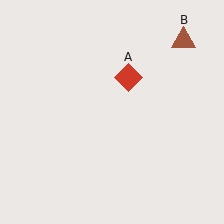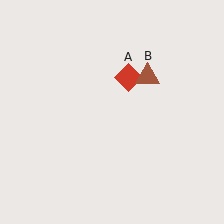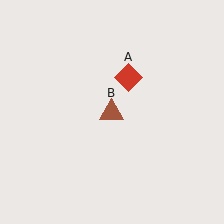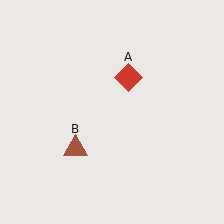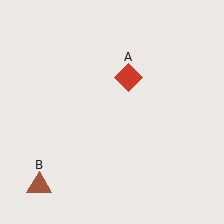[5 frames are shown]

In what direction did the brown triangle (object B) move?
The brown triangle (object B) moved down and to the left.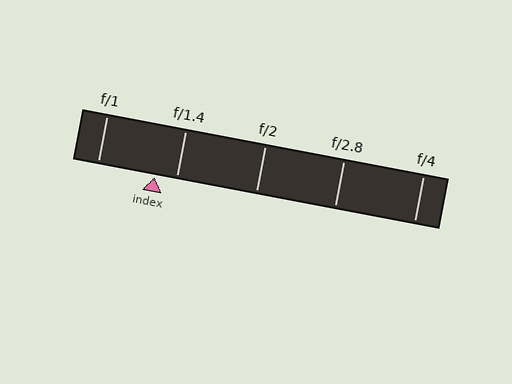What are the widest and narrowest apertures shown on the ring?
The widest aperture shown is f/1 and the narrowest is f/4.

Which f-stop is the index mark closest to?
The index mark is closest to f/1.4.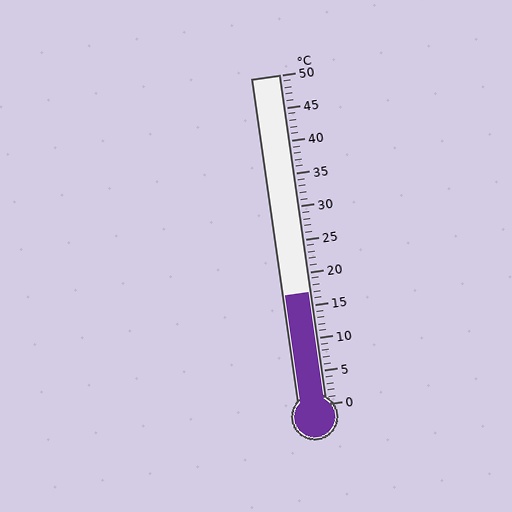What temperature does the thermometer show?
The thermometer shows approximately 17°C.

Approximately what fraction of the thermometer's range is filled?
The thermometer is filled to approximately 35% of its range.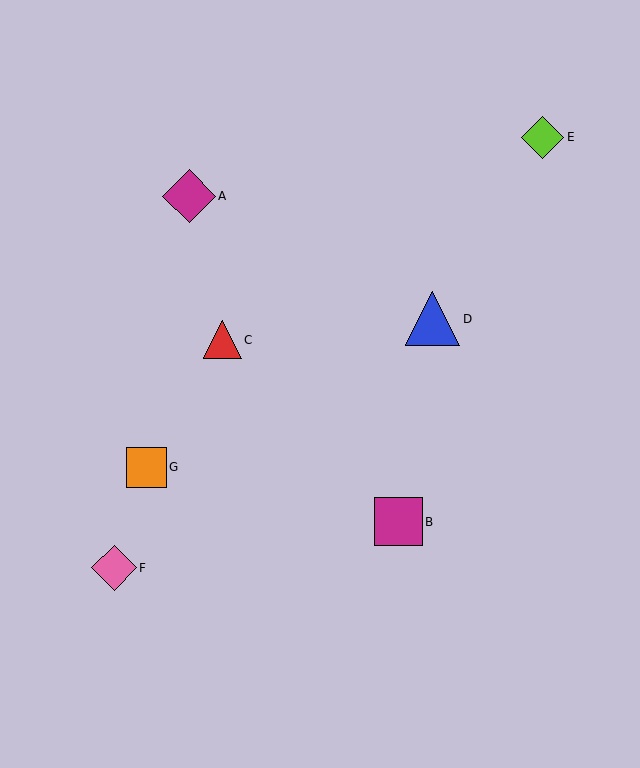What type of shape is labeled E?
Shape E is a lime diamond.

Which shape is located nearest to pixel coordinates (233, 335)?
The red triangle (labeled C) at (222, 340) is nearest to that location.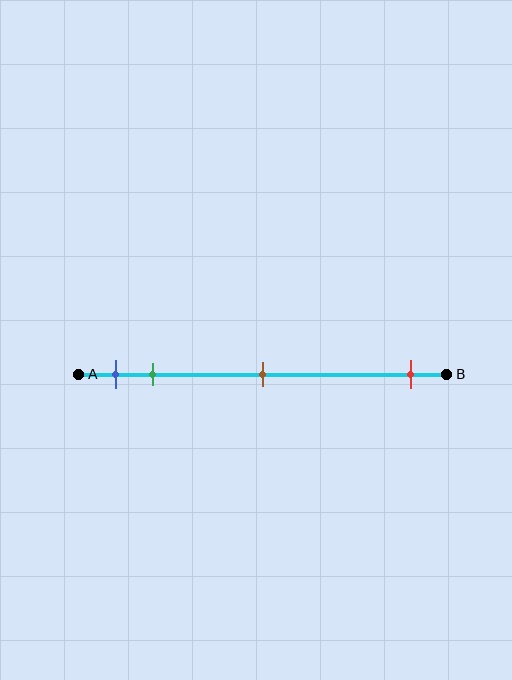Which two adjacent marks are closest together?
The blue and green marks are the closest adjacent pair.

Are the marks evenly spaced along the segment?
No, the marks are not evenly spaced.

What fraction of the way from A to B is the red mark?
The red mark is approximately 90% (0.9) of the way from A to B.